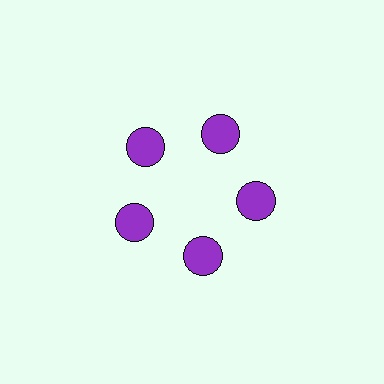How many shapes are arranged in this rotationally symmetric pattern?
There are 5 shapes, arranged in 5 groups of 1.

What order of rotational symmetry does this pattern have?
This pattern has 5-fold rotational symmetry.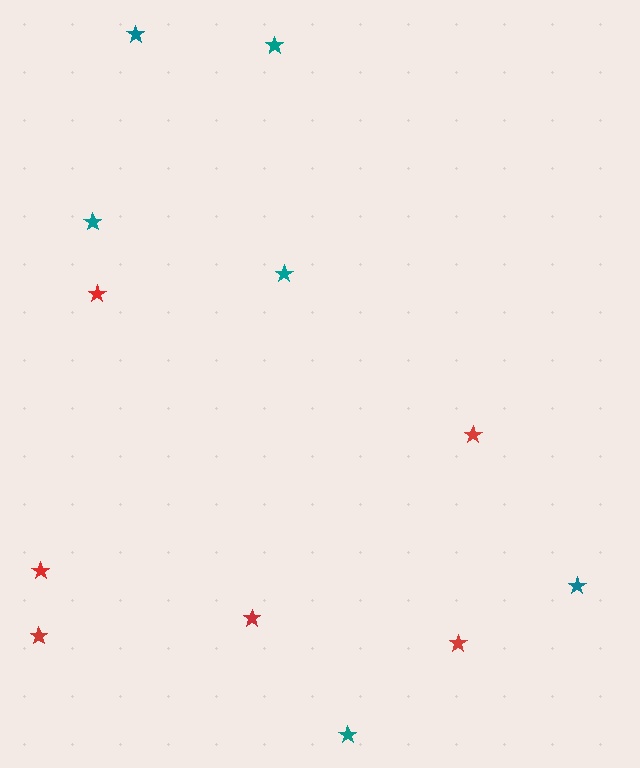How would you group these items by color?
There are 2 groups: one group of red stars (6) and one group of teal stars (6).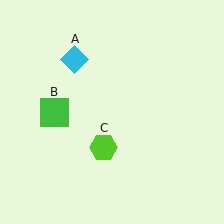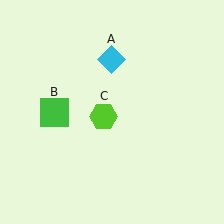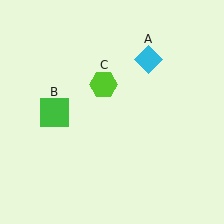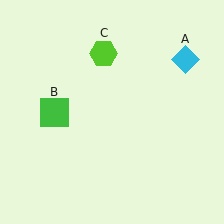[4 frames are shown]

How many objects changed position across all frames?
2 objects changed position: cyan diamond (object A), lime hexagon (object C).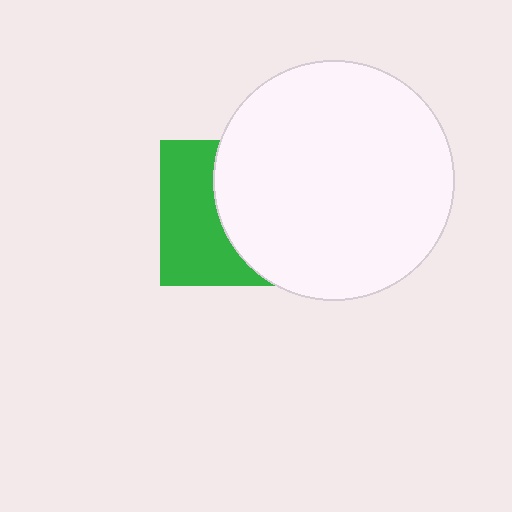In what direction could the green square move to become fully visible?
The green square could move left. That would shift it out from behind the white circle entirely.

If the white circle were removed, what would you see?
You would see the complete green square.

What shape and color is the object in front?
The object in front is a white circle.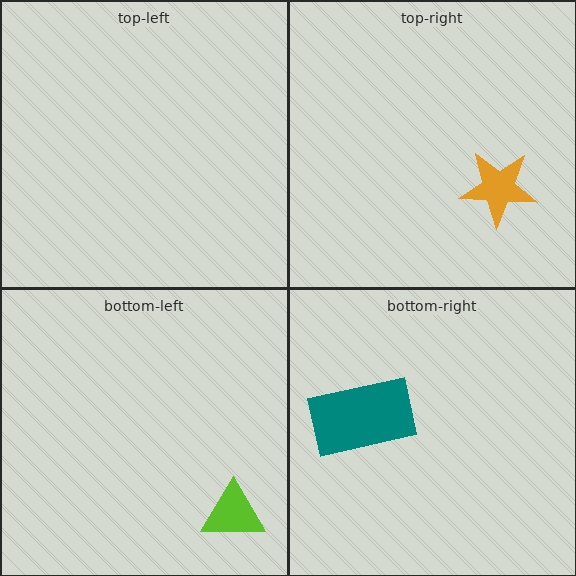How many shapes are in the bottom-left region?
1.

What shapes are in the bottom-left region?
The lime triangle.